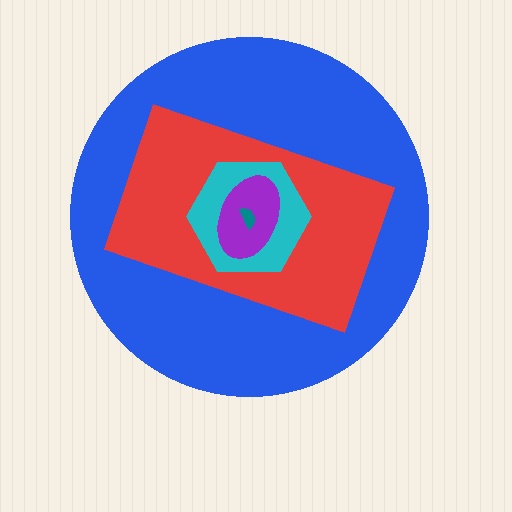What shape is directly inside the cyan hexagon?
The purple ellipse.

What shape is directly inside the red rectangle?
The cyan hexagon.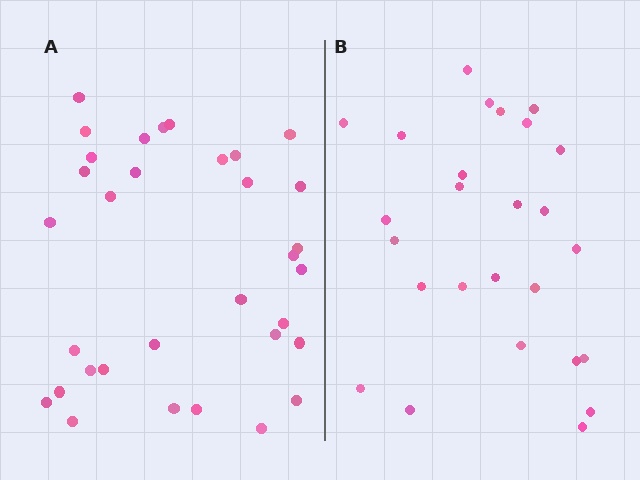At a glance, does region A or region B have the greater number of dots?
Region A (the left region) has more dots.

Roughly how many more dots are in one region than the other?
Region A has roughly 8 or so more dots than region B.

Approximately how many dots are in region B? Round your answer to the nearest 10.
About 30 dots. (The exact count is 26, which rounds to 30.)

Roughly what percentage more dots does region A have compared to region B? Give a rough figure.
About 25% more.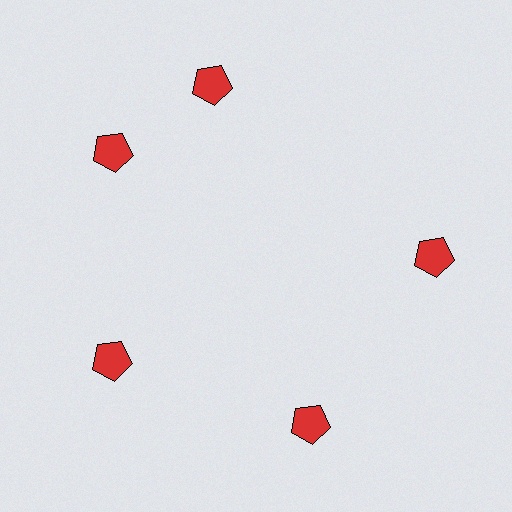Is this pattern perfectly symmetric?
No. The 5 red pentagons are arranged in a ring, but one element near the 1 o'clock position is rotated out of alignment along the ring, breaking the 5-fold rotational symmetry.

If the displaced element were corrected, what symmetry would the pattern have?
It would have 5-fold rotational symmetry — the pattern would map onto itself every 72 degrees.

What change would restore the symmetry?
The symmetry would be restored by rotating it back into even spacing with its neighbors so that all 5 pentagons sit at equal angles and equal distance from the center.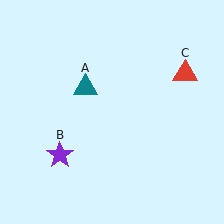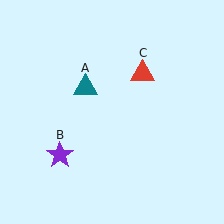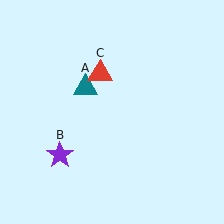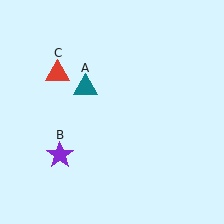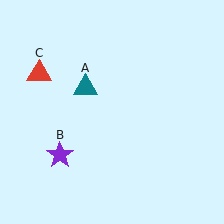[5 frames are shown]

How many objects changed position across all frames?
1 object changed position: red triangle (object C).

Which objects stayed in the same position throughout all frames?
Teal triangle (object A) and purple star (object B) remained stationary.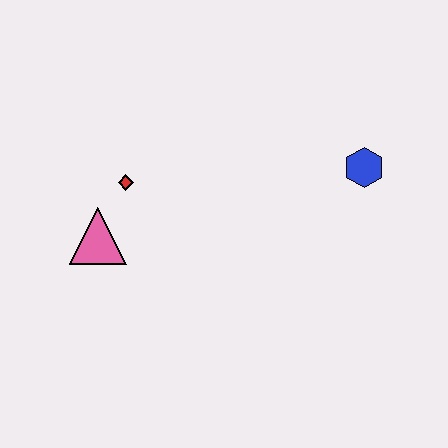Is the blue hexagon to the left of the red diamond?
No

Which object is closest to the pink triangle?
The red diamond is closest to the pink triangle.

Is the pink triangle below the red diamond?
Yes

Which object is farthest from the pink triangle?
The blue hexagon is farthest from the pink triangle.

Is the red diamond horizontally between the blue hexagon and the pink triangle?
Yes